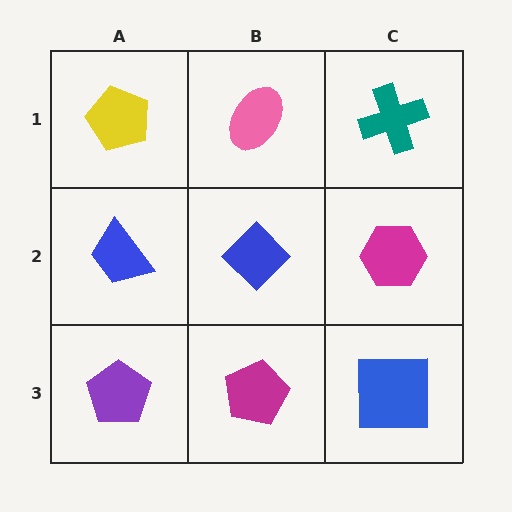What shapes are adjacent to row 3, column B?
A blue diamond (row 2, column B), a purple pentagon (row 3, column A), a blue square (row 3, column C).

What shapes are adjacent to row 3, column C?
A magenta hexagon (row 2, column C), a magenta pentagon (row 3, column B).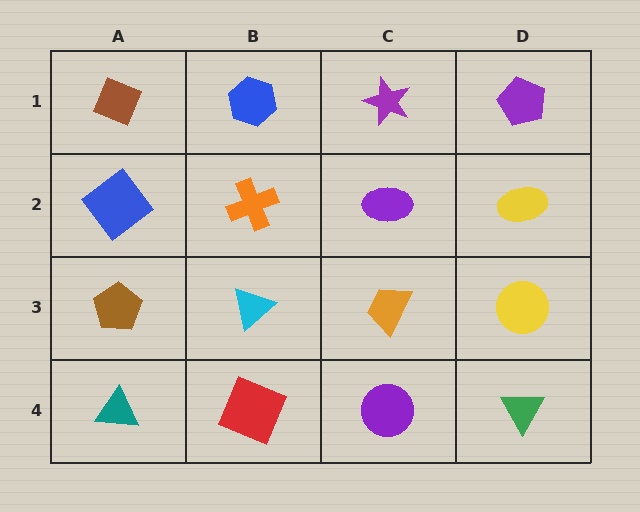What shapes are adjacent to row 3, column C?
A purple ellipse (row 2, column C), a purple circle (row 4, column C), a cyan triangle (row 3, column B), a yellow circle (row 3, column D).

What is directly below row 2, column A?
A brown pentagon.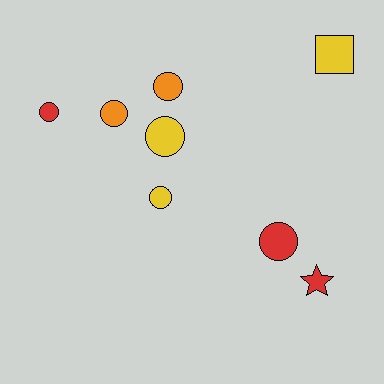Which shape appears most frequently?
Circle, with 6 objects.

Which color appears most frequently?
Yellow, with 3 objects.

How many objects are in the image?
There are 8 objects.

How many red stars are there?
There is 1 red star.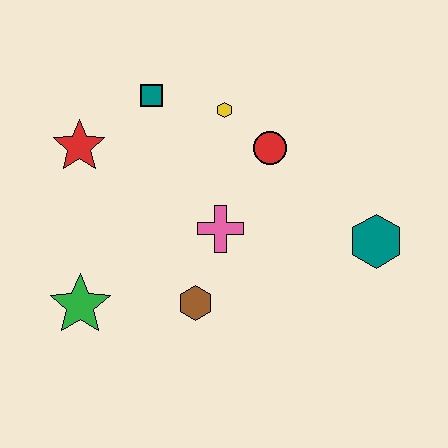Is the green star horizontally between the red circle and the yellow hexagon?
No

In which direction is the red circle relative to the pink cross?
The red circle is above the pink cross.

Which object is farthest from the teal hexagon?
The red star is farthest from the teal hexagon.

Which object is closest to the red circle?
The yellow hexagon is closest to the red circle.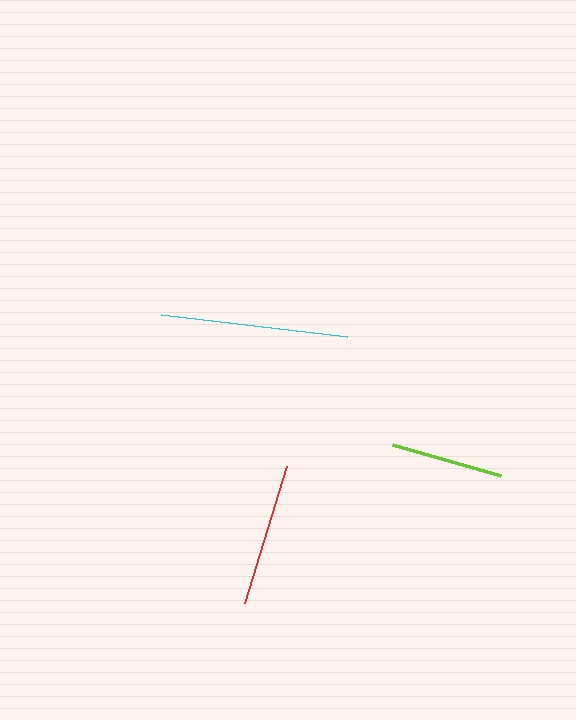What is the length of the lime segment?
The lime segment is approximately 111 pixels long.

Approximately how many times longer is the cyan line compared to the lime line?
The cyan line is approximately 1.7 times the length of the lime line.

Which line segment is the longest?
The cyan line is the longest at approximately 188 pixels.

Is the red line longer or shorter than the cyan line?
The cyan line is longer than the red line.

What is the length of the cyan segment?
The cyan segment is approximately 188 pixels long.